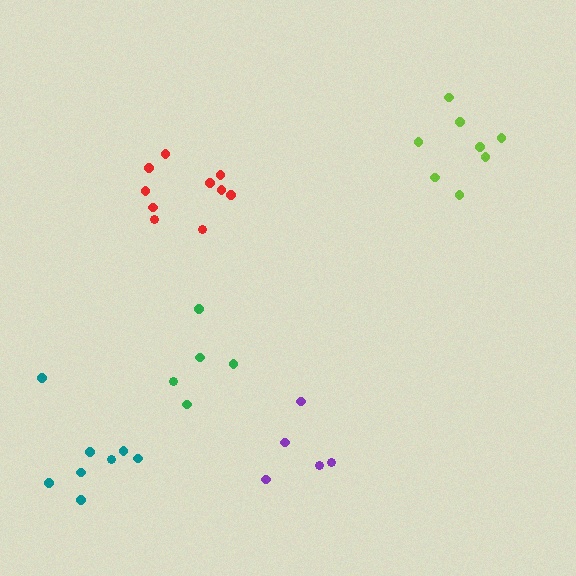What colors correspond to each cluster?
The clusters are colored: teal, lime, green, purple, red.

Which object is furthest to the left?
The teal cluster is leftmost.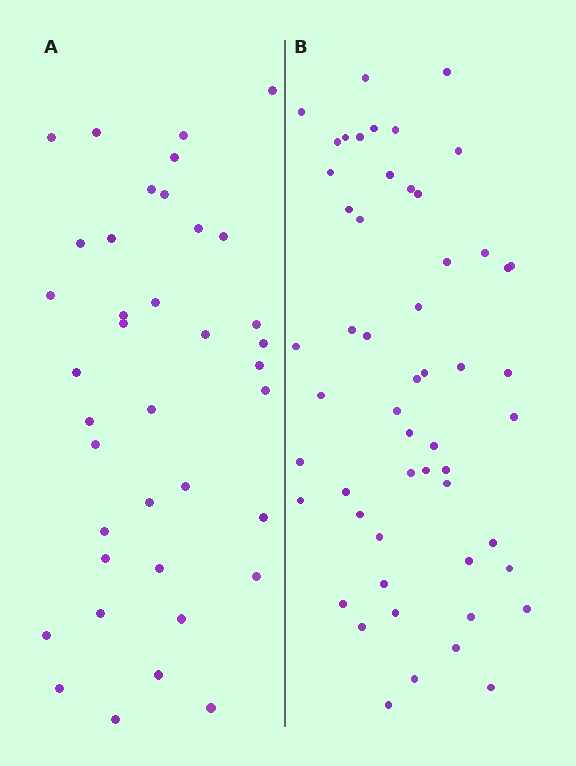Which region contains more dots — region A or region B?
Region B (the right region) has more dots.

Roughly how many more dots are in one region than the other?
Region B has approximately 15 more dots than region A.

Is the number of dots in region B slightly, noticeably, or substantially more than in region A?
Region B has noticeably more, but not dramatically so. The ratio is roughly 1.4 to 1.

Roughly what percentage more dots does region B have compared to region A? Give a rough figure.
About 40% more.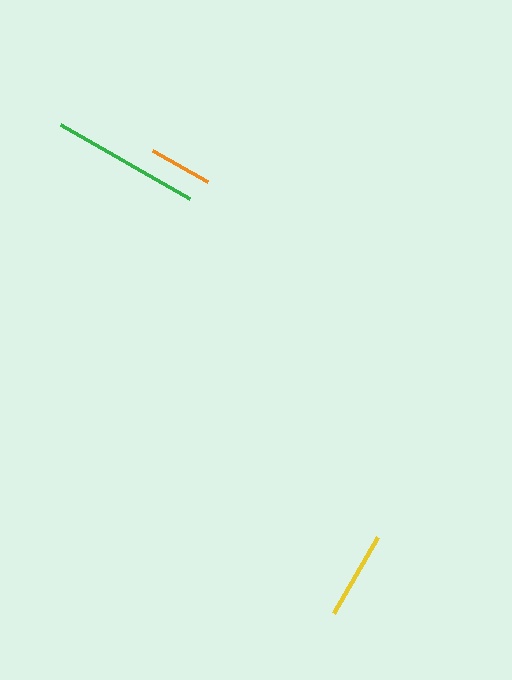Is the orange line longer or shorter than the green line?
The green line is longer than the orange line.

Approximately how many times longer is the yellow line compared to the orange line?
The yellow line is approximately 1.4 times the length of the orange line.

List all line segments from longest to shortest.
From longest to shortest: green, yellow, orange.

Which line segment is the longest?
The green line is the longest at approximately 148 pixels.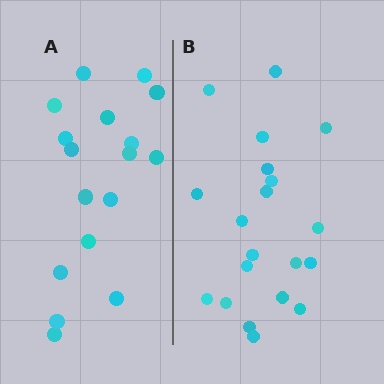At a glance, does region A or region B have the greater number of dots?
Region B (the right region) has more dots.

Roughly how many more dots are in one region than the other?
Region B has just a few more — roughly 2 or 3 more dots than region A.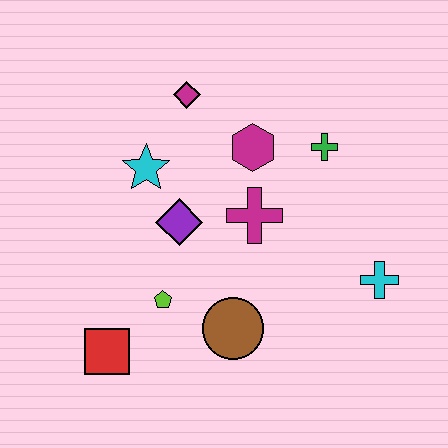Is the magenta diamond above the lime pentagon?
Yes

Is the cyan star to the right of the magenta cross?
No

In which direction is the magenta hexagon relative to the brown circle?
The magenta hexagon is above the brown circle.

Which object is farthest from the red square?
The green cross is farthest from the red square.